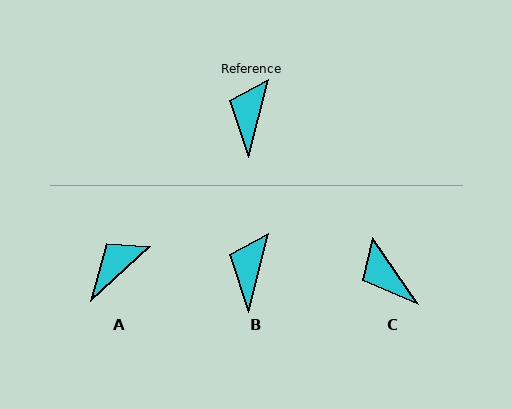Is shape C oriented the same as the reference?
No, it is off by about 49 degrees.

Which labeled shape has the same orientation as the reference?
B.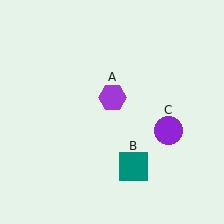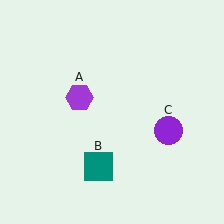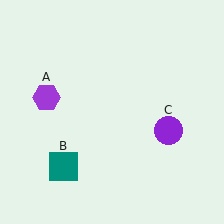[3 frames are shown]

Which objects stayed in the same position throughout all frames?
Purple circle (object C) remained stationary.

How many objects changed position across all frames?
2 objects changed position: purple hexagon (object A), teal square (object B).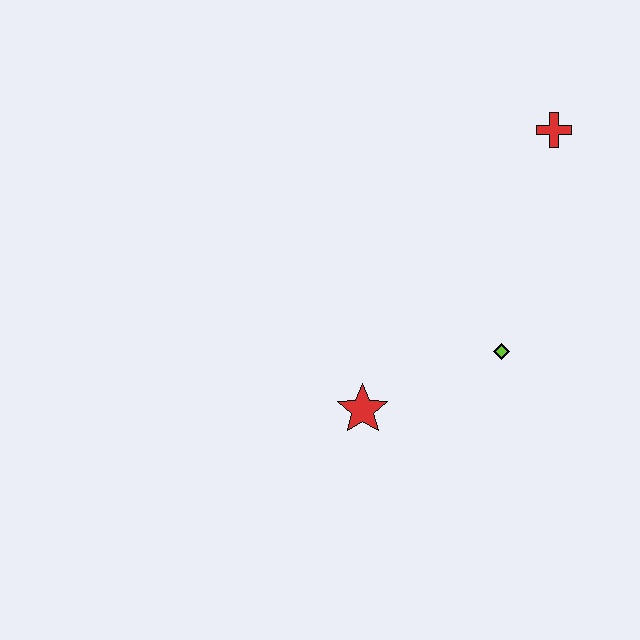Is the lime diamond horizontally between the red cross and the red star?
Yes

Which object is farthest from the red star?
The red cross is farthest from the red star.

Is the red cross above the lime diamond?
Yes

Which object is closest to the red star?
The lime diamond is closest to the red star.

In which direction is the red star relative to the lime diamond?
The red star is to the left of the lime diamond.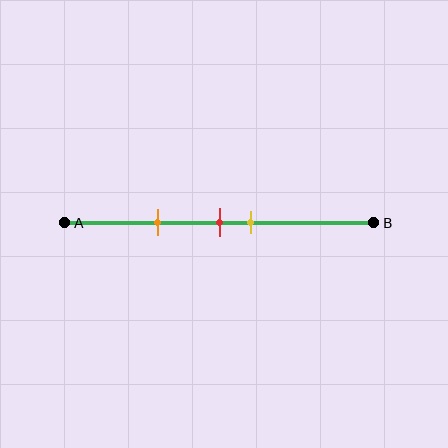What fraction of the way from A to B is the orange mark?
The orange mark is approximately 30% (0.3) of the way from A to B.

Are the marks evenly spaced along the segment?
No, the marks are not evenly spaced.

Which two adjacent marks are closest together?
The red and yellow marks are the closest adjacent pair.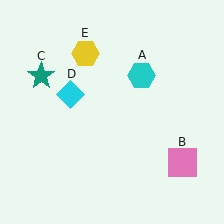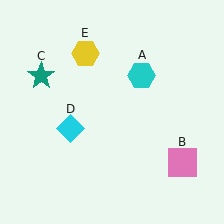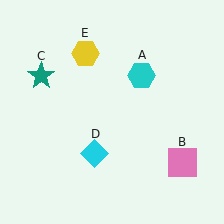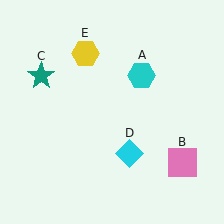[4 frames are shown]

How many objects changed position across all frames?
1 object changed position: cyan diamond (object D).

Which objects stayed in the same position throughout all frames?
Cyan hexagon (object A) and pink square (object B) and teal star (object C) and yellow hexagon (object E) remained stationary.